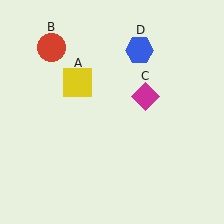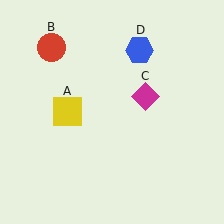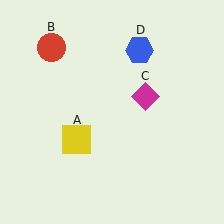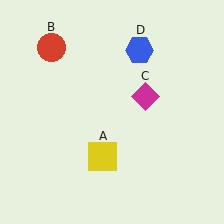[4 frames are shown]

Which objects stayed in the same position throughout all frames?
Red circle (object B) and magenta diamond (object C) and blue hexagon (object D) remained stationary.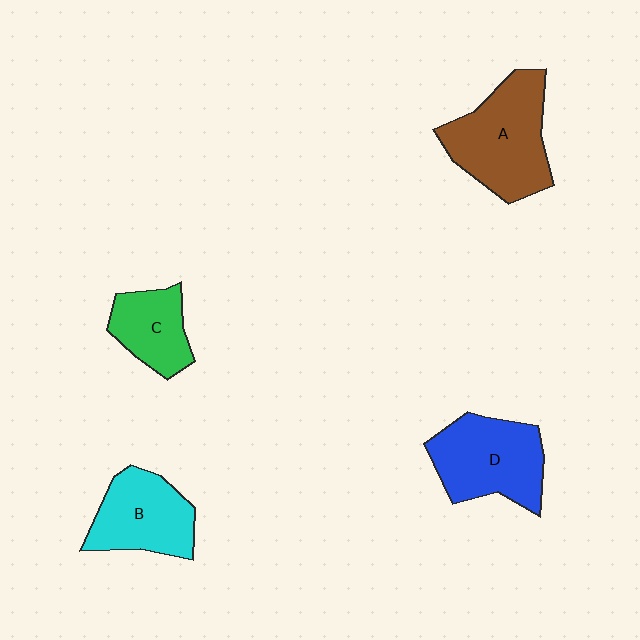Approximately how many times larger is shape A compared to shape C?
Approximately 1.8 times.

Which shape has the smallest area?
Shape C (green).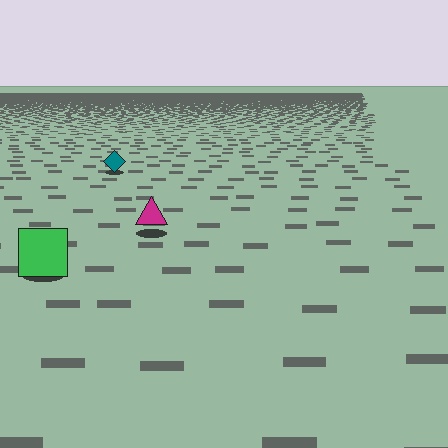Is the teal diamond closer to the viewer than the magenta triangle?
No. The magenta triangle is closer — you can tell from the texture gradient: the ground texture is coarser near it.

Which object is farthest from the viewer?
The teal diamond is farthest from the viewer. It appears smaller and the ground texture around it is denser.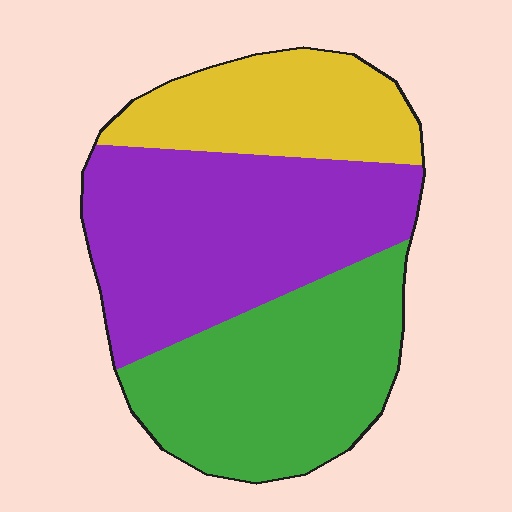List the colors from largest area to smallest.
From largest to smallest: purple, green, yellow.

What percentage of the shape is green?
Green covers roughly 35% of the shape.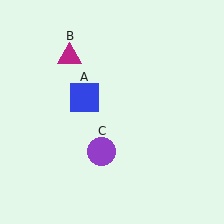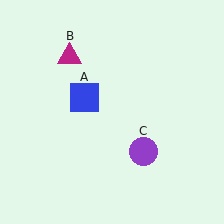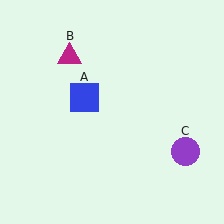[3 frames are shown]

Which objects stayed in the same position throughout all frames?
Blue square (object A) and magenta triangle (object B) remained stationary.